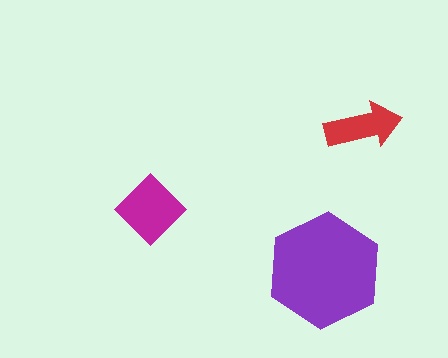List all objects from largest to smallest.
The purple hexagon, the magenta diamond, the red arrow.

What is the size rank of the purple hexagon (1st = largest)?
1st.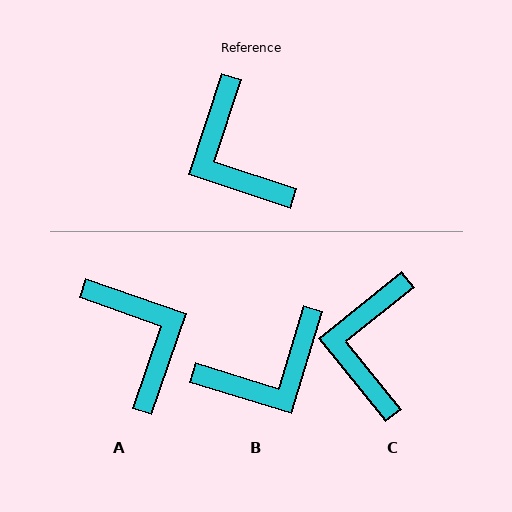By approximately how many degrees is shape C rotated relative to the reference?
Approximately 33 degrees clockwise.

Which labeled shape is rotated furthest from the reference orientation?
A, about 179 degrees away.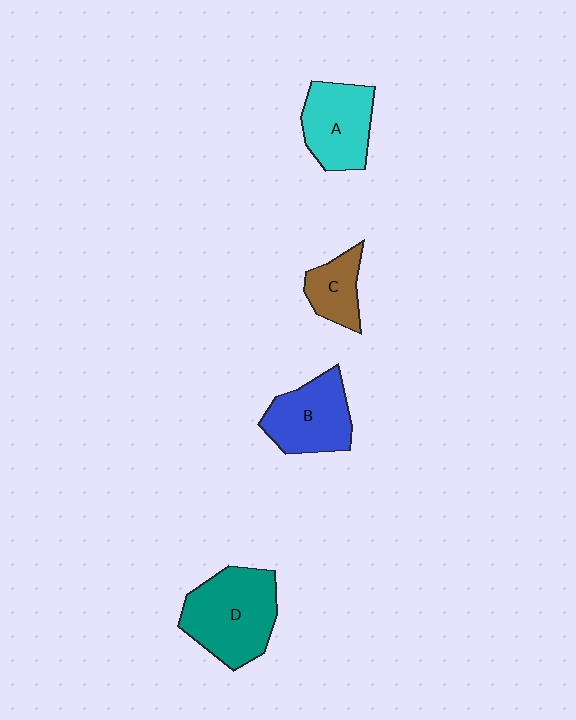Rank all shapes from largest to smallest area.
From largest to smallest: D (teal), B (blue), A (cyan), C (brown).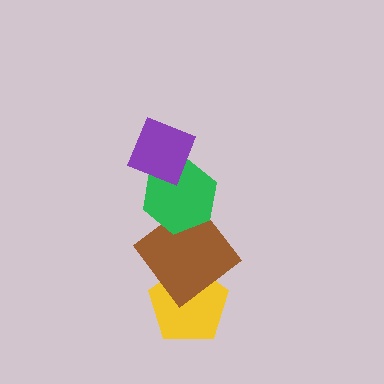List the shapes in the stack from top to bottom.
From top to bottom: the purple diamond, the green hexagon, the brown diamond, the yellow pentagon.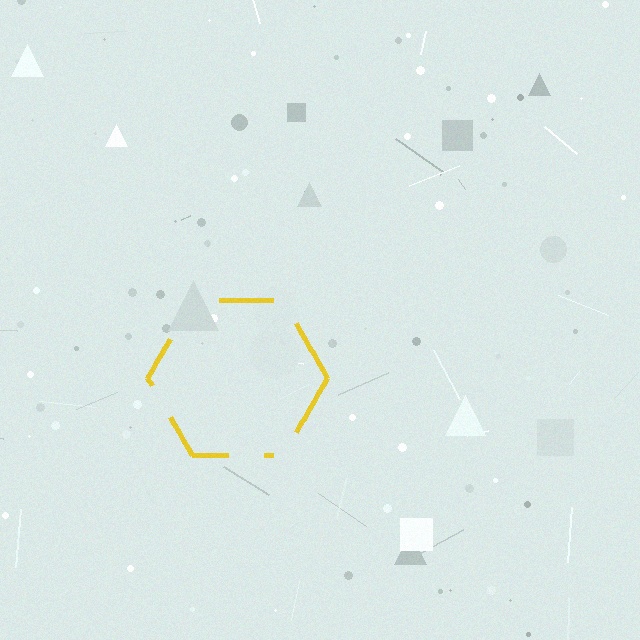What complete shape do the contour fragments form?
The contour fragments form a hexagon.